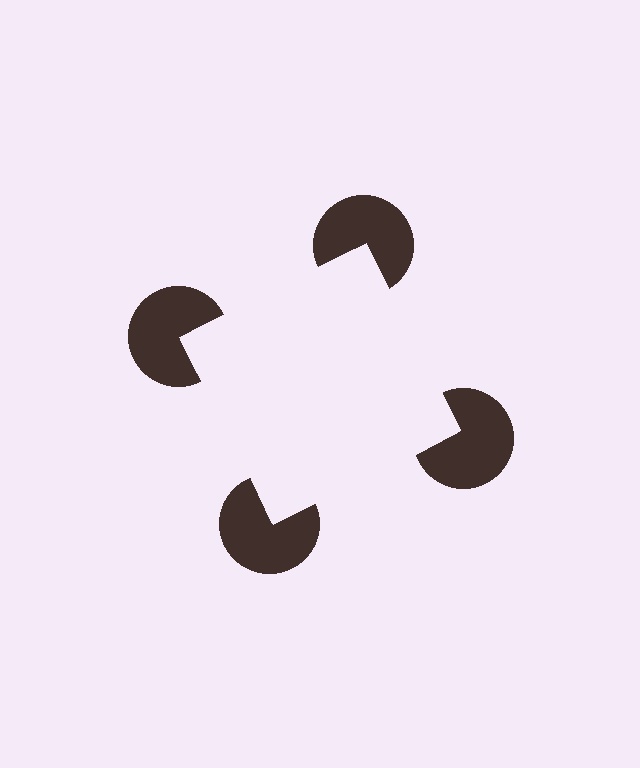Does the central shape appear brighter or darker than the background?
It typically appears slightly brighter than the background, even though no actual brightness change is drawn.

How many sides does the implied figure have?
4 sides.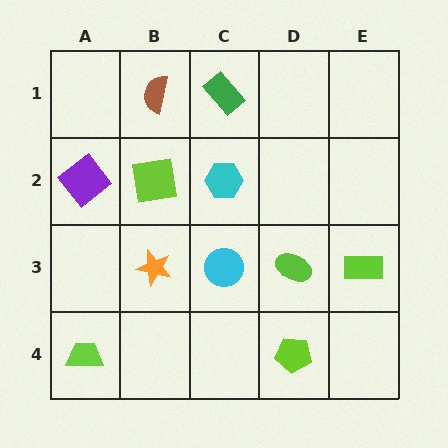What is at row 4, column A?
A lime trapezoid.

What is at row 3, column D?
A lime ellipse.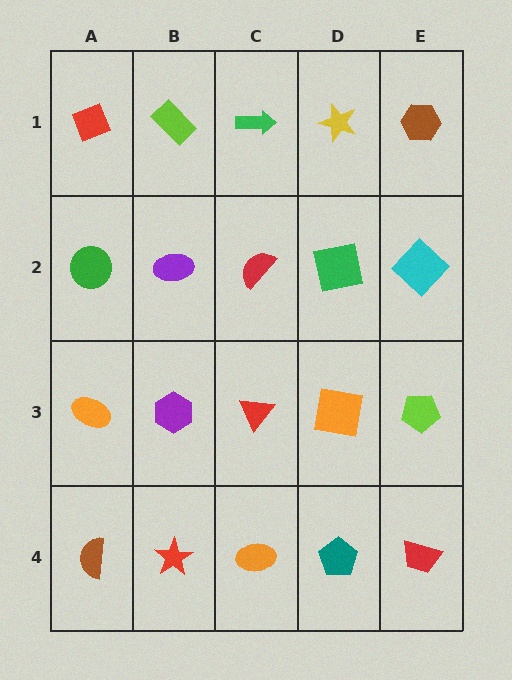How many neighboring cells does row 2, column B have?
4.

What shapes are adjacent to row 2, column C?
A green arrow (row 1, column C), a red triangle (row 3, column C), a purple ellipse (row 2, column B), a green square (row 2, column D).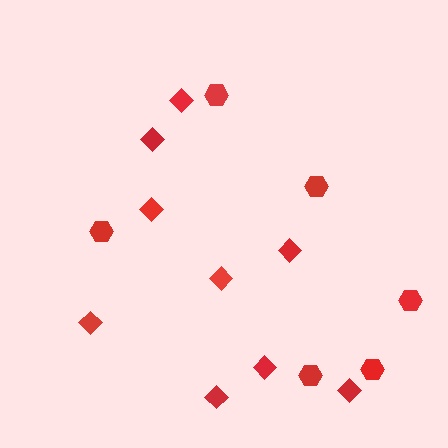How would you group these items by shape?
There are 2 groups: one group of diamonds (9) and one group of hexagons (6).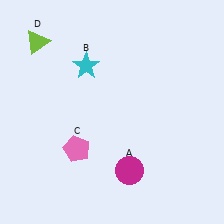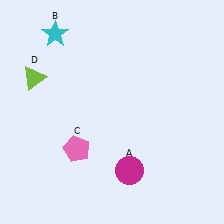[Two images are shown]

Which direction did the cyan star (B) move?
The cyan star (B) moved up.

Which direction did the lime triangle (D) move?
The lime triangle (D) moved down.